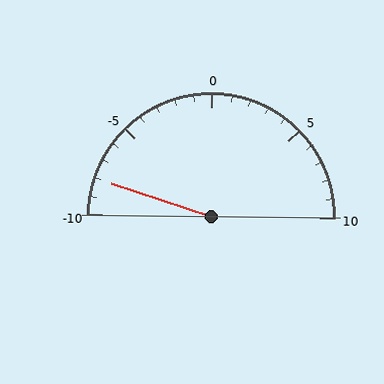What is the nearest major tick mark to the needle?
The nearest major tick mark is -10.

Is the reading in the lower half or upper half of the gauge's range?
The reading is in the lower half of the range (-10 to 10).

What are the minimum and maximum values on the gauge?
The gauge ranges from -10 to 10.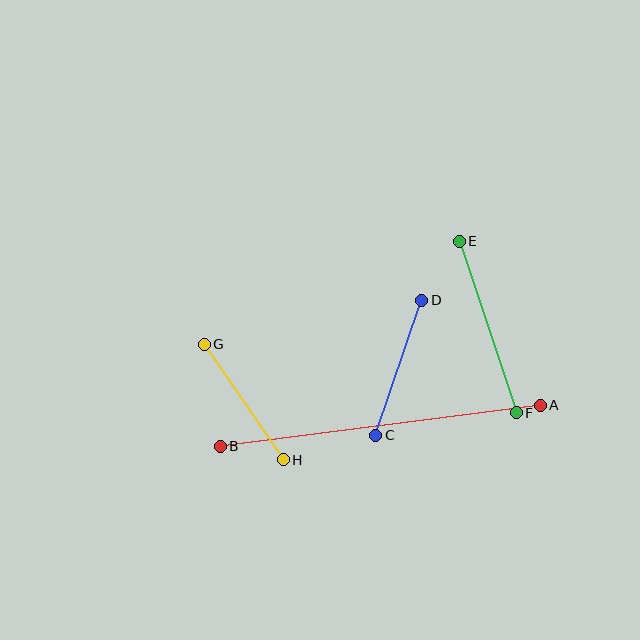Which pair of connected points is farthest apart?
Points A and B are farthest apart.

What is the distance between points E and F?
The distance is approximately 181 pixels.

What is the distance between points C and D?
The distance is approximately 143 pixels.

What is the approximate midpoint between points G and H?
The midpoint is at approximately (244, 402) pixels.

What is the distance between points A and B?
The distance is approximately 323 pixels.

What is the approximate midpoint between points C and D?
The midpoint is at approximately (399, 368) pixels.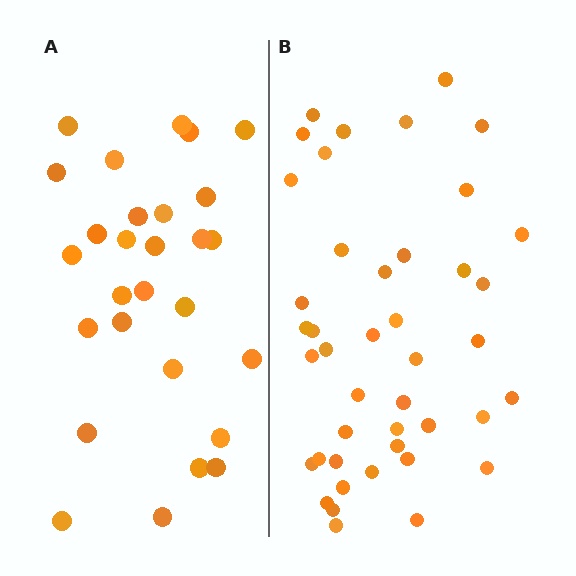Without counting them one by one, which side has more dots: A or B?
Region B (the right region) has more dots.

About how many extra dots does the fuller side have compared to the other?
Region B has approximately 15 more dots than region A.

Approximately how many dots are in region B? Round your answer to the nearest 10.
About 40 dots. (The exact count is 43, which rounds to 40.)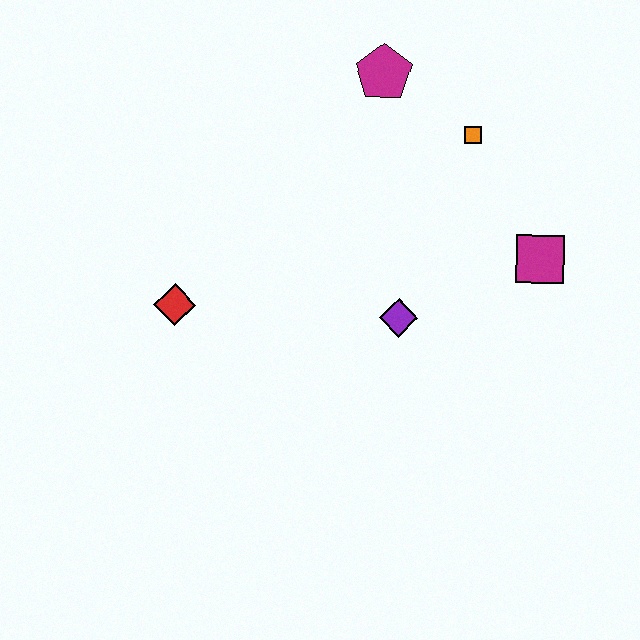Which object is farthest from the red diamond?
The magenta square is farthest from the red diamond.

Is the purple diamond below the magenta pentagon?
Yes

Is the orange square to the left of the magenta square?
Yes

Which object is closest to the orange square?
The magenta pentagon is closest to the orange square.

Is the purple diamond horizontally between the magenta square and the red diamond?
Yes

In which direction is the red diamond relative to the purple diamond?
The red diamond is to the left of the purple diamond.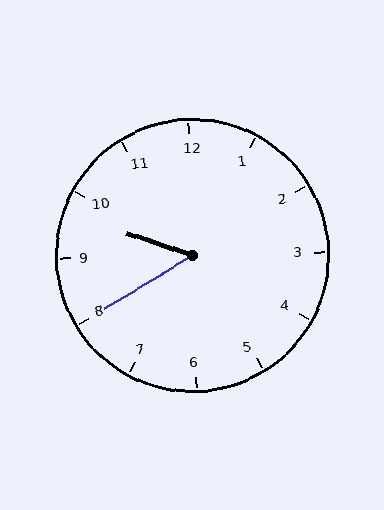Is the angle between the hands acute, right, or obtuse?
It is acute.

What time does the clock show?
9:40.